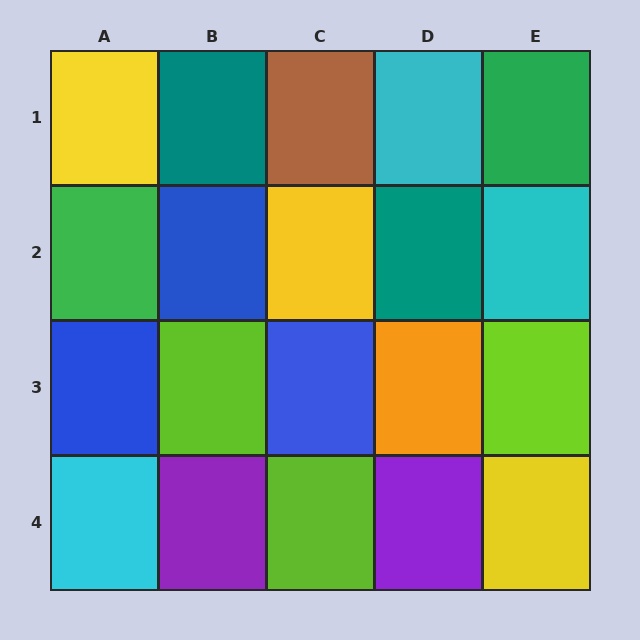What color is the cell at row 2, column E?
Cyan.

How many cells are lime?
3 cells are lime.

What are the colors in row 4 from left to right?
Cyan, purple, lime, purple, yellow.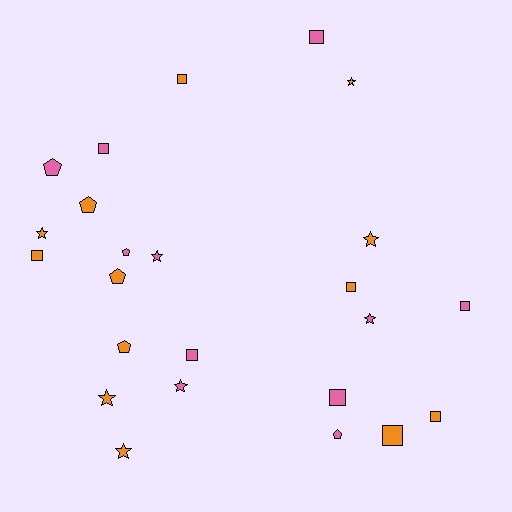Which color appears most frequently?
Orange, with 13 objects.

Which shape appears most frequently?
Square, with 10 objects.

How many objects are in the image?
There are 24 objects.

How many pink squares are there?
There are 5 pink squares.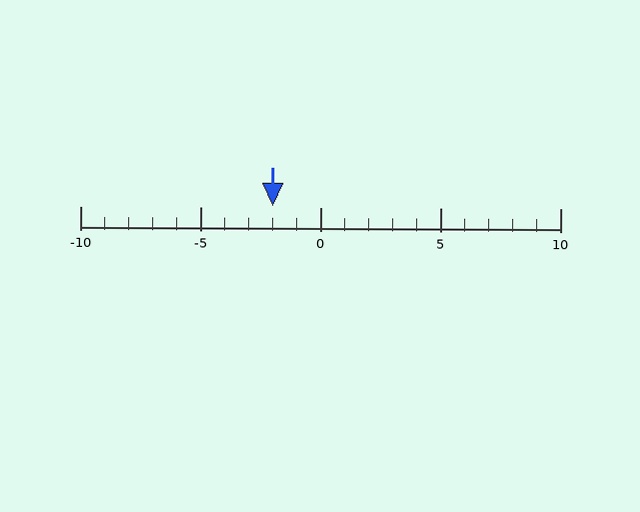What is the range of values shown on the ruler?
The ruler shows values from -10 to 10.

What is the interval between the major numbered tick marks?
The major tick marks are spaced 5 units apart.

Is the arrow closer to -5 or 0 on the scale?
The arrow is closer to 0.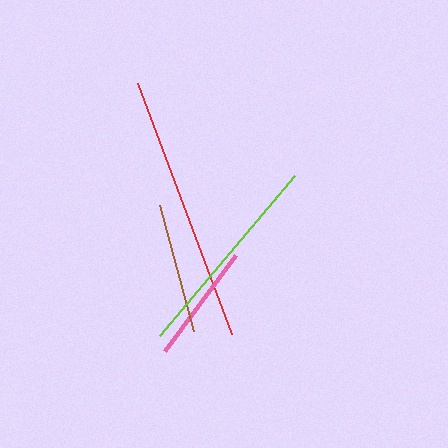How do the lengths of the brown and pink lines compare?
The brown and pink lines are approximately the same length.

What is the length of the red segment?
The red segment is approximately 268 pixels long.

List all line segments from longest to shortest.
From longest to shortest: red, lime, brown, pink.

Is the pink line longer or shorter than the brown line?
The brown line is longer than the pink line.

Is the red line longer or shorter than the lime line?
The red line is longer than the lime line.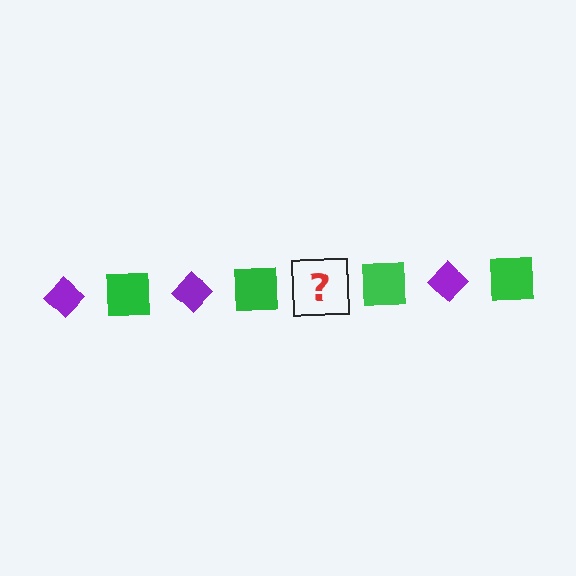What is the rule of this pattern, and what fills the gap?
The rule is that the pattern alternates between purple diamond and green square. The gap should be filled with a purple diamond.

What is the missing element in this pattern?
The missing element is a purple diamond.